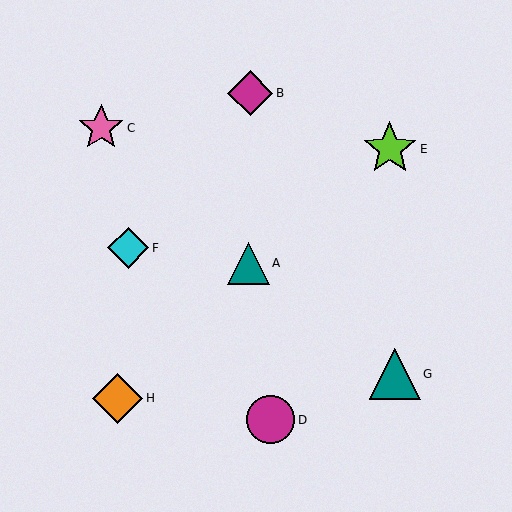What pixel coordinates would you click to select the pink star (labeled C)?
Click at (101, 128) to select the pink star C.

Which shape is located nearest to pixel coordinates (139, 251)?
The cyan diamond (labeled F) at (128, 248) is nearest to that location.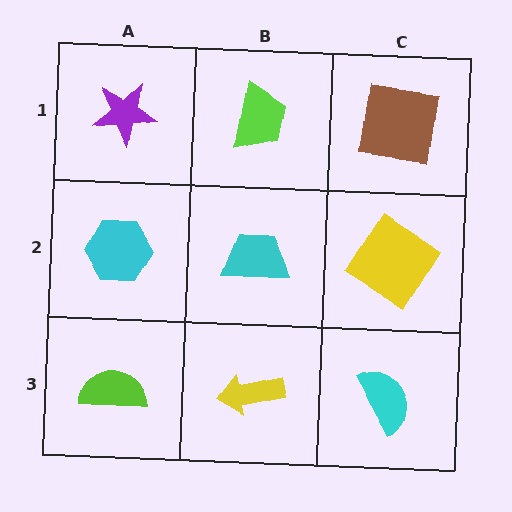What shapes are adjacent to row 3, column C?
A yellow diamond (row 2, column C), a yellow arrow (row 3, column B).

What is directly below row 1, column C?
A yellow diamond.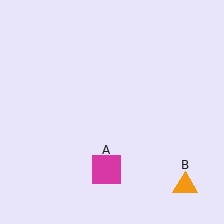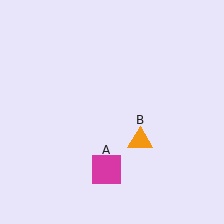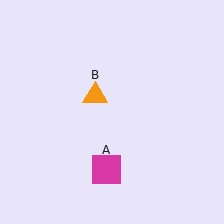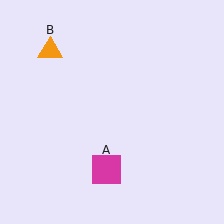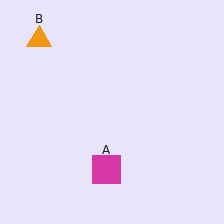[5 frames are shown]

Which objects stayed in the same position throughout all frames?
Magenta square (object A) remained stationary.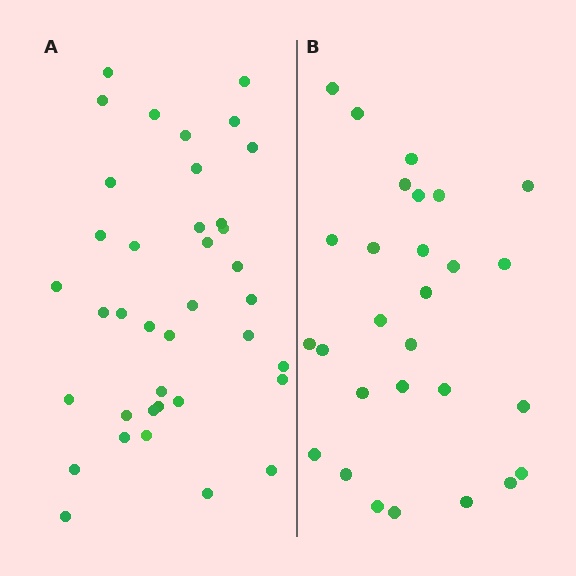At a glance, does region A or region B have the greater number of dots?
Region A (the left region) has more dots.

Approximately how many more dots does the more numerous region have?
Region A has roughly 10 or so more dots than region B.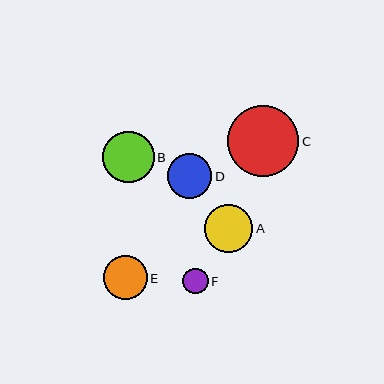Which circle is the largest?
Circle C is the largest with a size of approximately 71 pixels.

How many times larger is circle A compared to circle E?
Circle A is approximately 1.1 times the size of circle E.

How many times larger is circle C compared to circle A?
Circle C is approximately 1.5 times the size of circle A.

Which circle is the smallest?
Circle F is the smallest with a size of approximately 26 pixels.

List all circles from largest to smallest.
From largest to smallest: C, B, A, D, E, F.